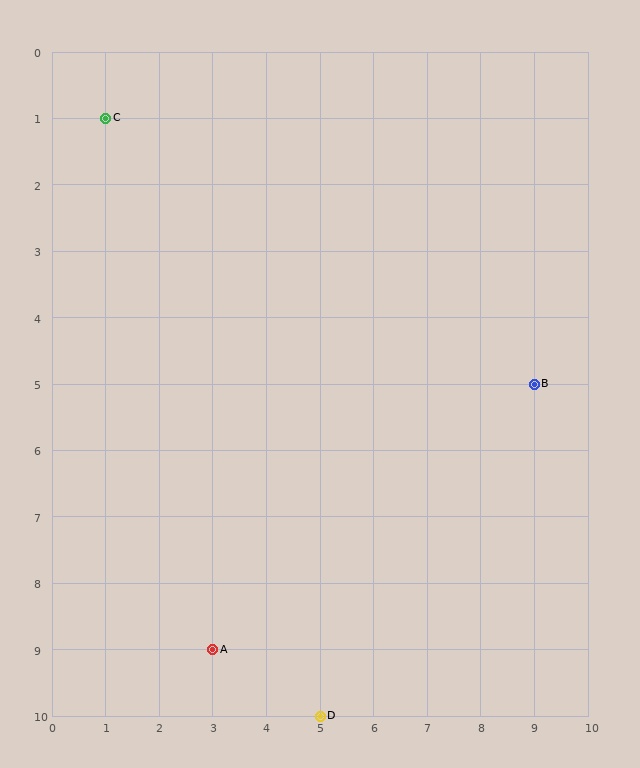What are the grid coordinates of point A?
Point A is at grid coordinates (3, 9).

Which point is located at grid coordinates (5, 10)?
Point D is at (5, 10).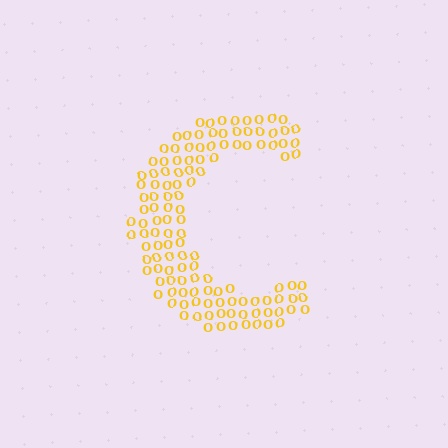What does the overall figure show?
The overall figure shows the letter C.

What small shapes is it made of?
It is made of small letter O's.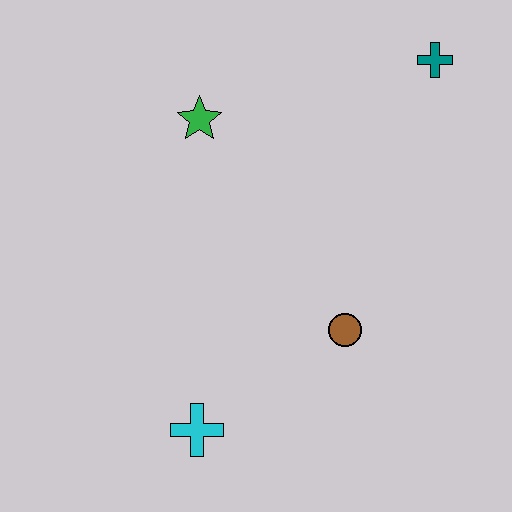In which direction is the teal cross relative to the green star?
The teal cross is to the right of the green star.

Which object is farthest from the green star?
The cyan cross is farthest from the green star.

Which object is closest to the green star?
The teal cross is closest to the green star.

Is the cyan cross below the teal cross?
Yes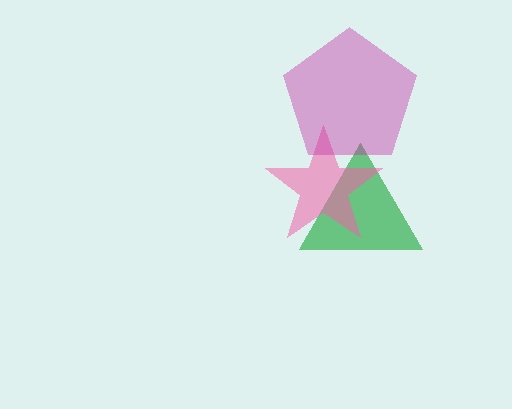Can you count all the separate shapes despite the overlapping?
Yes, there are 3 separate shapes.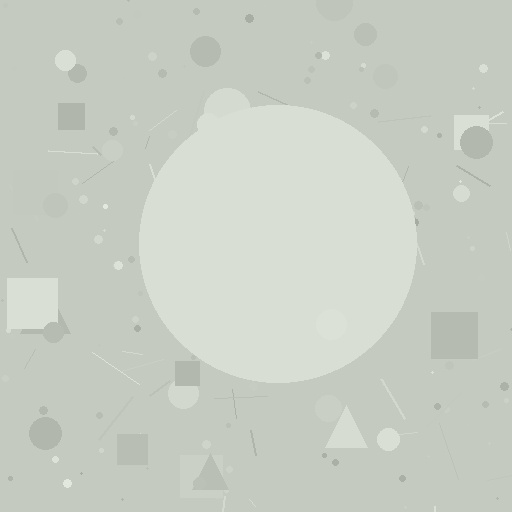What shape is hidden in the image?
A circle is hidden in the image.